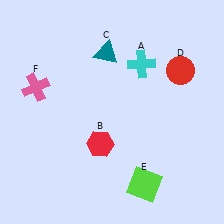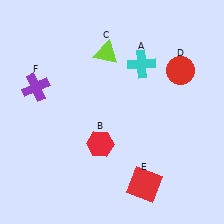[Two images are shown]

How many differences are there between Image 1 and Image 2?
There are 3 differences between the two images.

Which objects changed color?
C changed from teal to lime. E changed from lime to red. F changed from pink to purple.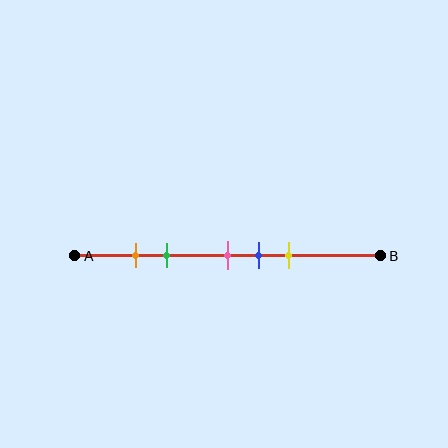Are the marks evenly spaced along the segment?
No, the marks are not evenly spaced.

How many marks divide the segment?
There are 5 marks dividing the segment.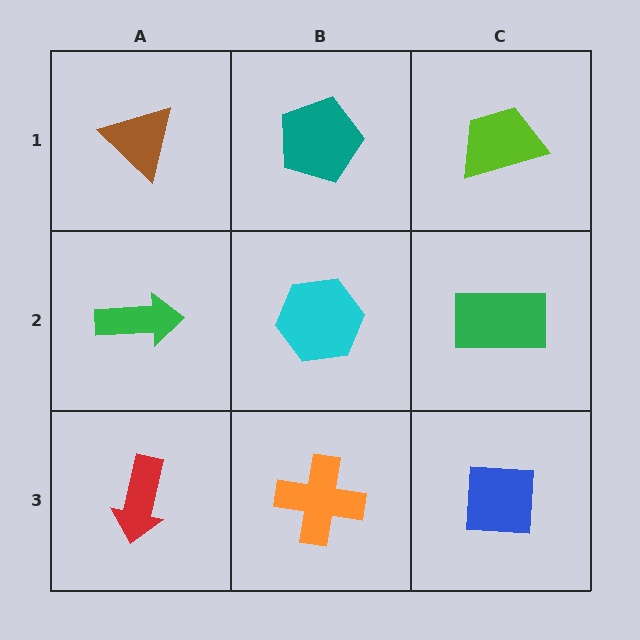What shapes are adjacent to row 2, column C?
A lime trapezoid (row 1, column C), a blue square (row 3, column C), a cyan hexagon (row 2, column B).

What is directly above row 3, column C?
A green rectangle.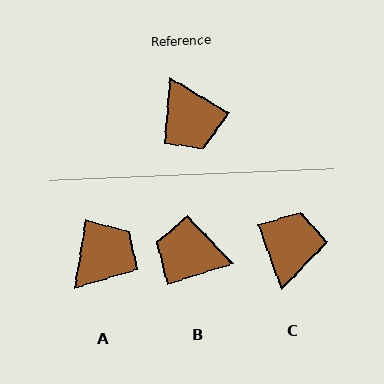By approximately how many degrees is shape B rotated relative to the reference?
Approximately 131 degrees clockwise.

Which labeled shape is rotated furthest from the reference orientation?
C, about 141 degrees away.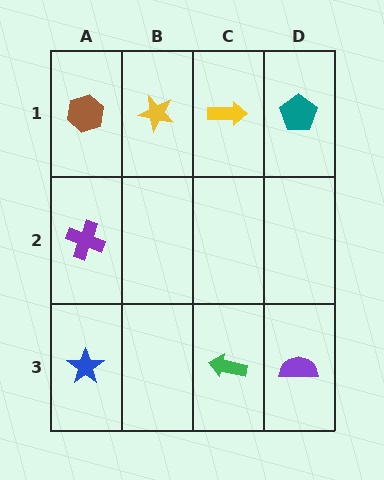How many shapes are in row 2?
1 shape.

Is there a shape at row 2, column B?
No, that cell is empty.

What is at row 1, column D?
A teal pentagon.